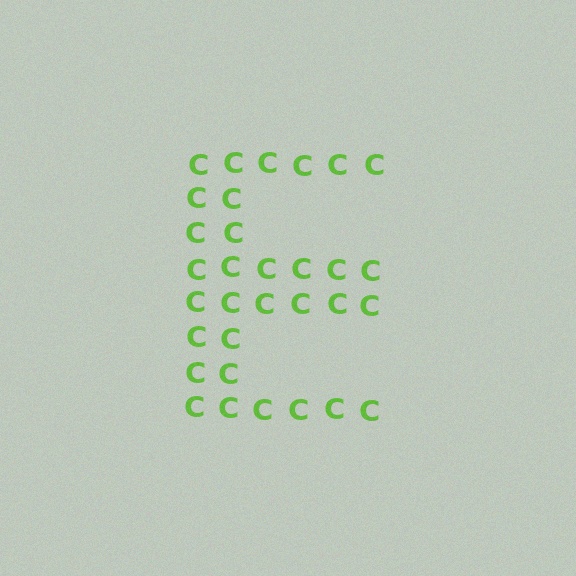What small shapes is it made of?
It is made of small letter C's.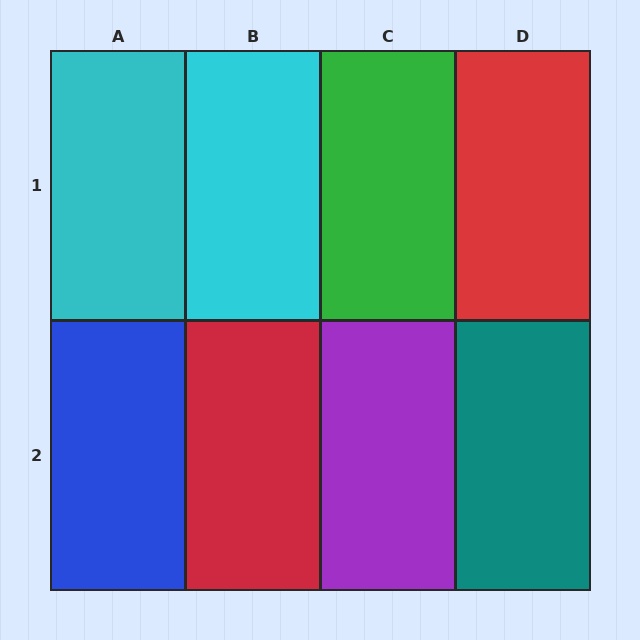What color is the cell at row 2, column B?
Red.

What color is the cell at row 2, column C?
Purple.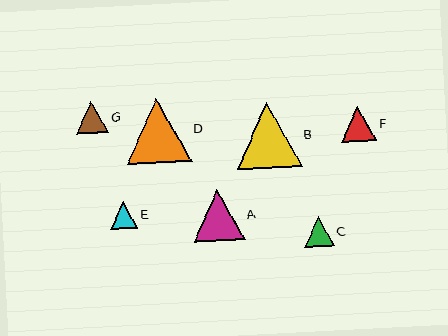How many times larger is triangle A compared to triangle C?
Triangle A is approximately 1.7 times the size of triangle C.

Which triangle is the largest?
Triangle B is the largest with a size of approximately 65 pixels.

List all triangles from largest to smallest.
From largest to smallest: B, D, A, F, G, C, E.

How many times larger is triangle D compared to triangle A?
Triangle D is approximately 1.3 times the size of triangle A.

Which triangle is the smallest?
Triangle E is the smallest with a size of approximately 27 pixels.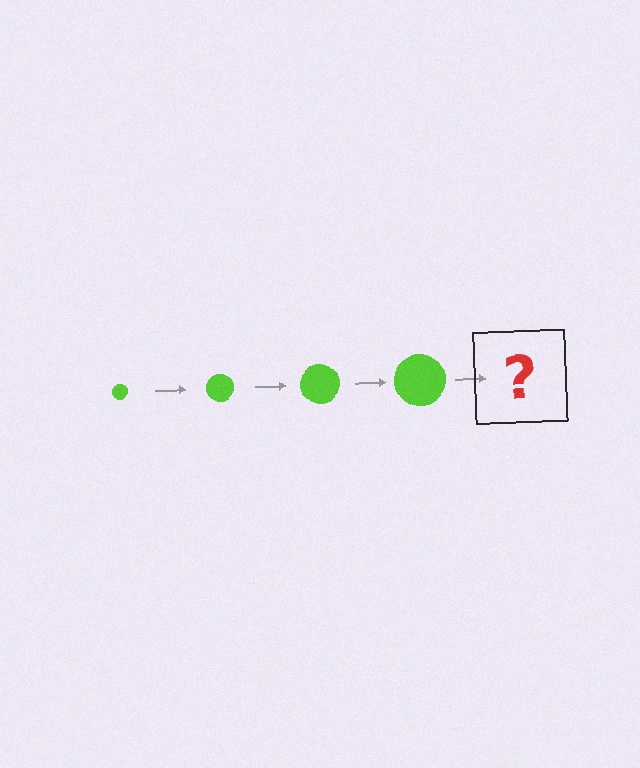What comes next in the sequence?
The next element should be a lime circle, larger than the previous one.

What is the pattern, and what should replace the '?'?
The pattern is that the circle gets progressively larger each step. The '?' should be a lime circle, larger than the previous one.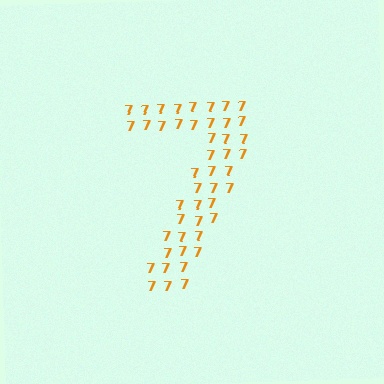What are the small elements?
The small elements are digit 7's.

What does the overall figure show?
The overall figure shows the digit 7.